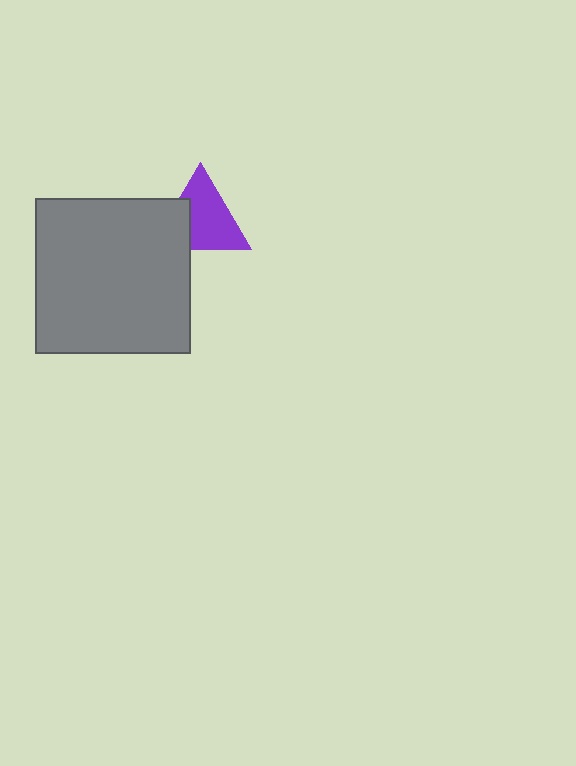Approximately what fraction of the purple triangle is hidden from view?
Roughly 31% of the purple triangle is hidden behind the gray square.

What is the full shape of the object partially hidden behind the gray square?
The partially hidden object is a purple triangle.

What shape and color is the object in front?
The object in front is a gray square.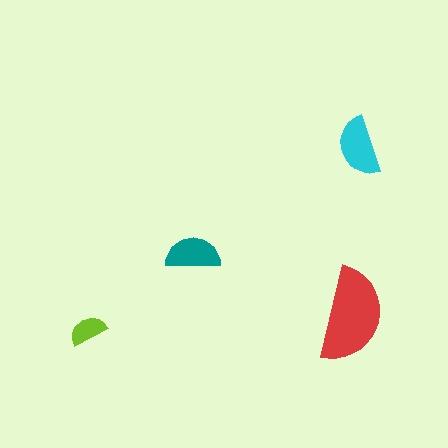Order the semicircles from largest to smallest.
the red one, the cyan one, the teal one, the lime one.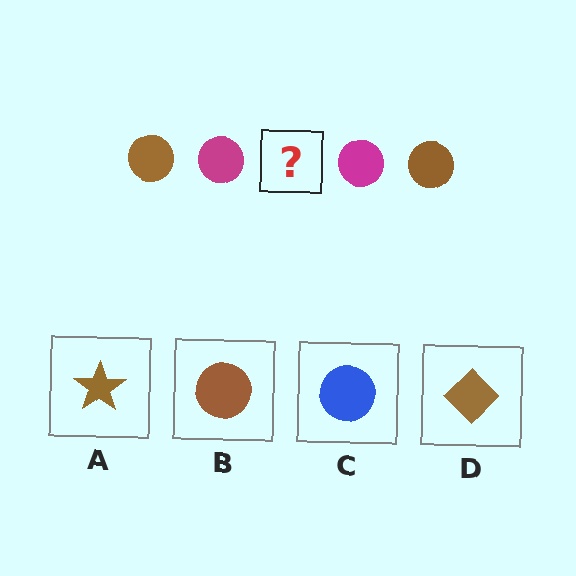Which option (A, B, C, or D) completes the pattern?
B.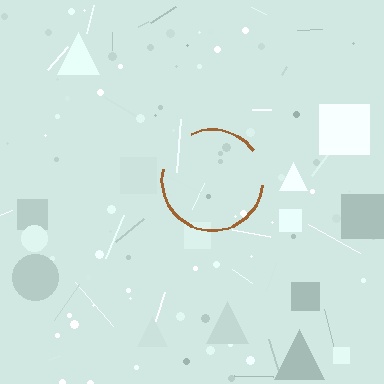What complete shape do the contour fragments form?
The contour fragments form a circle.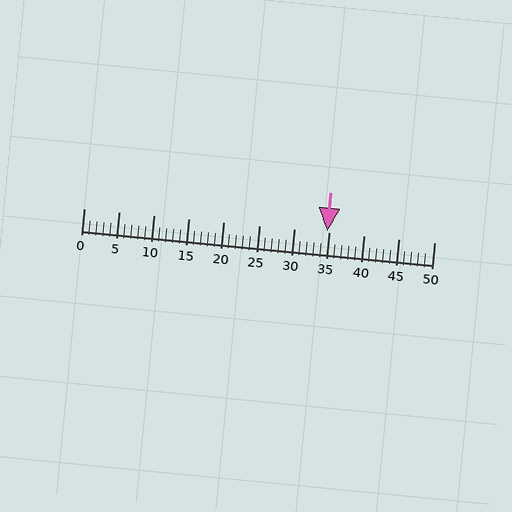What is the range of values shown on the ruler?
The ruler shows values from 0 to 50.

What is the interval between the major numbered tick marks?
The major tick marks are spaced 5 units apart.